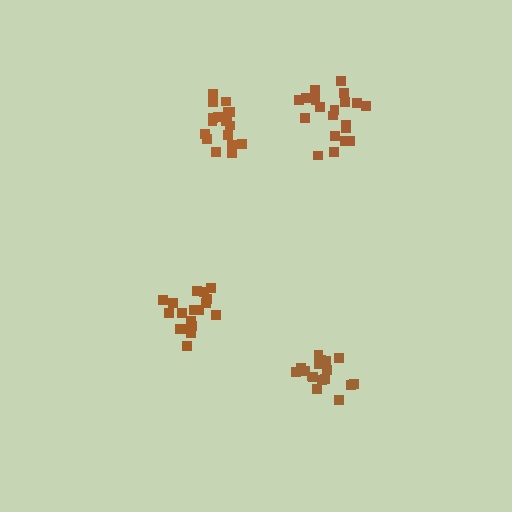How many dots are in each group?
Group 1: 20 dots, Group 2: 18 dots, Group 3: 17 dots, Group 4: 18 dots (73 total).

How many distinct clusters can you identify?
There are 4 distinct clusters.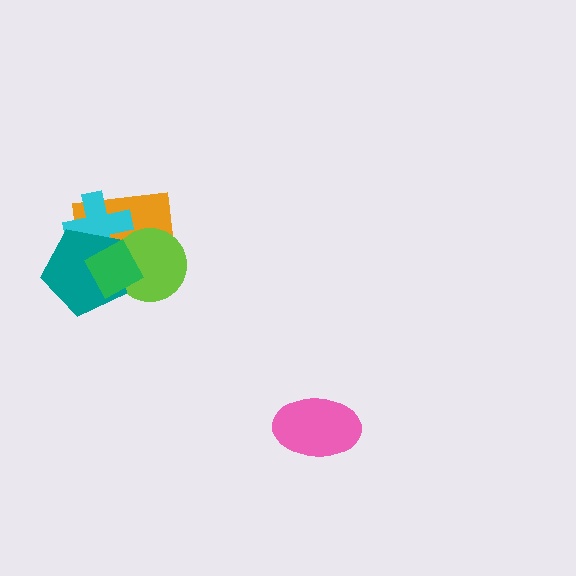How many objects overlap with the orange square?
4 objects overlap with the orange square.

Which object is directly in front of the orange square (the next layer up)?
The cyan cross is directly in front of the orange square.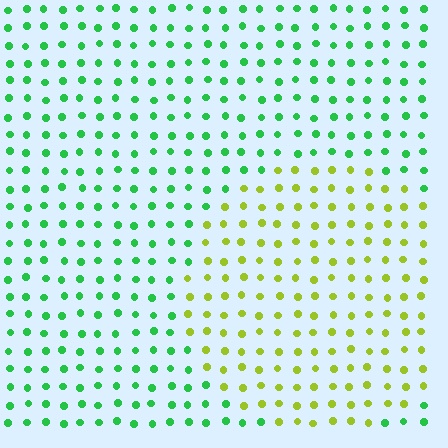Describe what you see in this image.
The image is filled with small green elements in a uniform arrangement. A circle-shaped region is visible where the elements are tinted to a slightly different hue, forming a subtle color boundary.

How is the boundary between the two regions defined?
The boundary is defined purely by a slight shift in hue (about 57 degrees). Spacing, size, and orientation are identical on both sides.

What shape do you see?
I see a circle.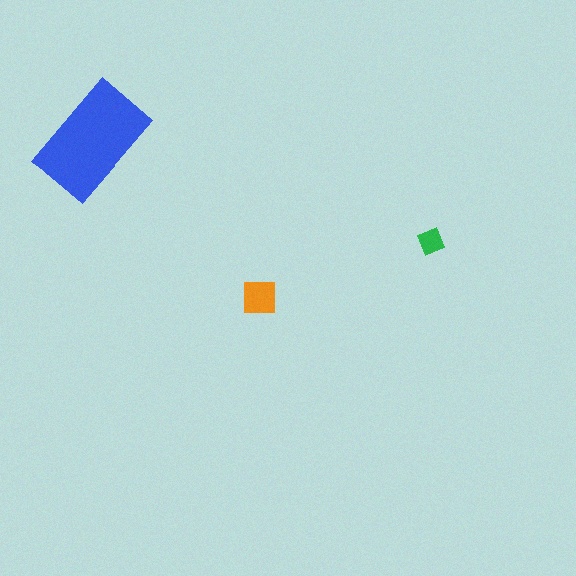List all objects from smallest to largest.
The green diamond, the orange square, the blue rectangle.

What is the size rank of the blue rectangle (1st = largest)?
1st.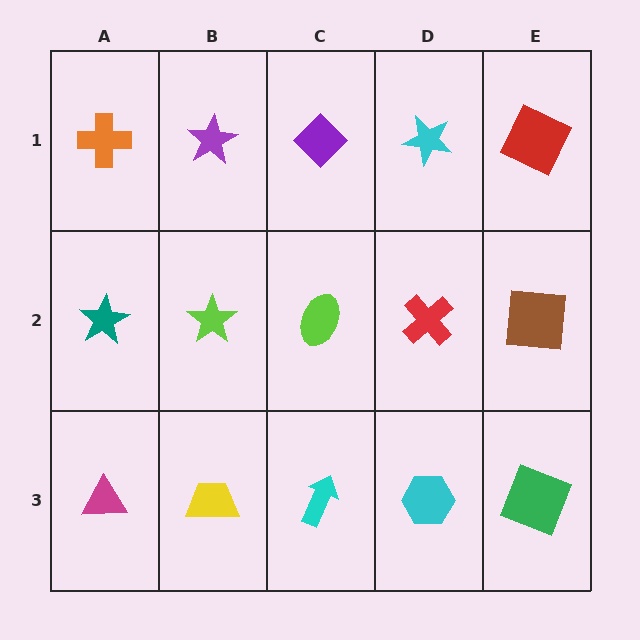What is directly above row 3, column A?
A teal star.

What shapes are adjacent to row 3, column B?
A lime star (row 2, column B), a magenta triangle (row 3, column A), a cyan arrow (row 3, column C).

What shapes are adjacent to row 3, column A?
A teal star (row 2, column A), a yellow trapezoid (row 3, column B).